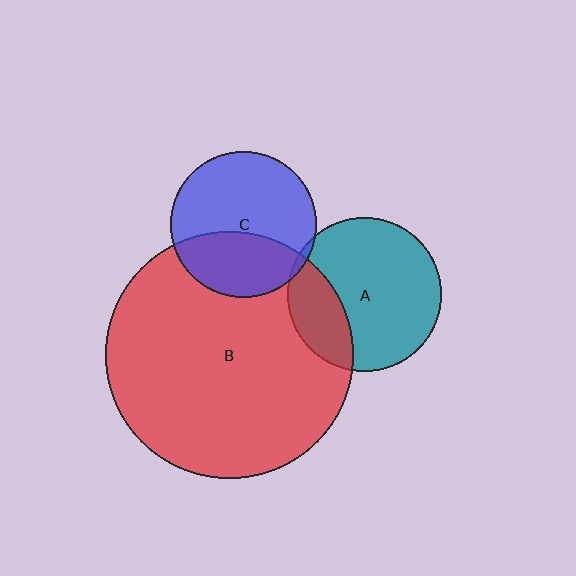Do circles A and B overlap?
Yes.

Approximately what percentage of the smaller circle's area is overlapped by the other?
Approximately 25%.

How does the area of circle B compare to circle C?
Approximately 2.9 times.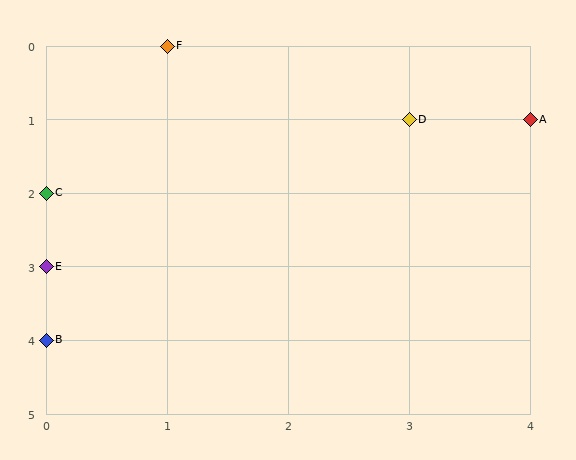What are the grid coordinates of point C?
Point C is at grid coordinates (0, 2).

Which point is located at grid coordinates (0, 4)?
Point B is at (0, 4).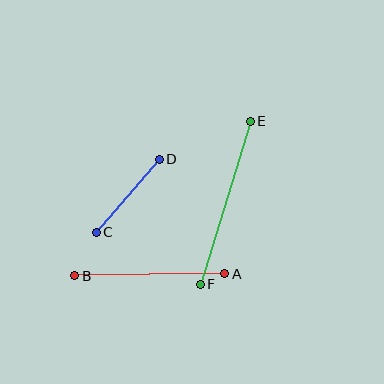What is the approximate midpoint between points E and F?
The midpoint is at approximately (225, 203) pixels.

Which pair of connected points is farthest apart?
Points E and F are farthest apart.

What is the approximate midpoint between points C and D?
The midpoint is at approximately (128, 196) pixels.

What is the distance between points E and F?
The distance is approximately 170 pixels.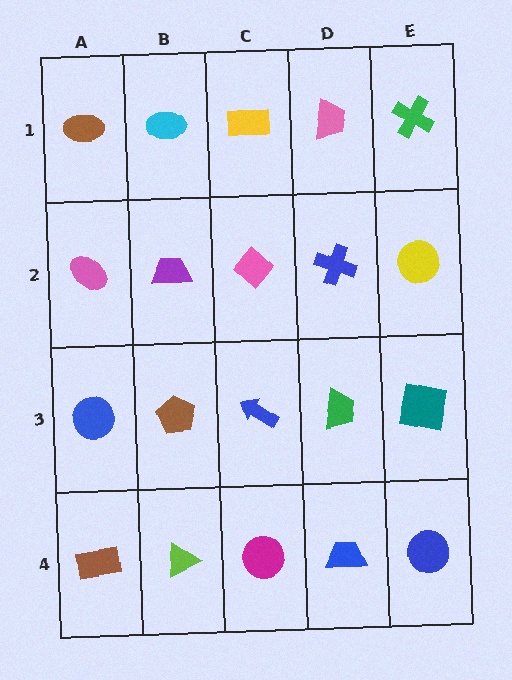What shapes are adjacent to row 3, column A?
A pink ellipse (row 2, column A), a brown rectangle (row 4, column A), a brown pentagon (row 3, column B).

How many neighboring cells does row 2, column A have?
3.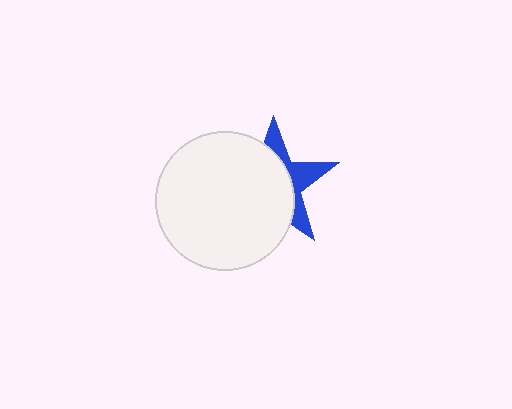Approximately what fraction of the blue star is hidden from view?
Roughly 65% of the blue star is hidden behind the white circle.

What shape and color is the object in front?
The object in front is a white circle.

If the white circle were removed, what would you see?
You would see the complete blue star.